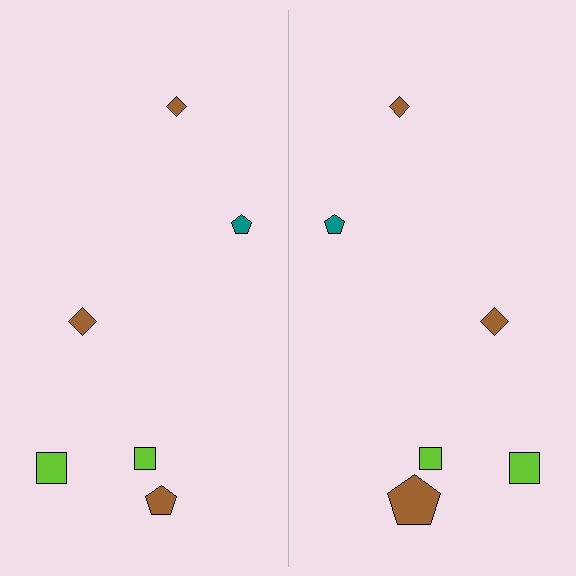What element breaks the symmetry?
The brown pentagon on the right side has a different size than its mirror counterpart.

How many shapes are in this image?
There are 12 shapes in this image.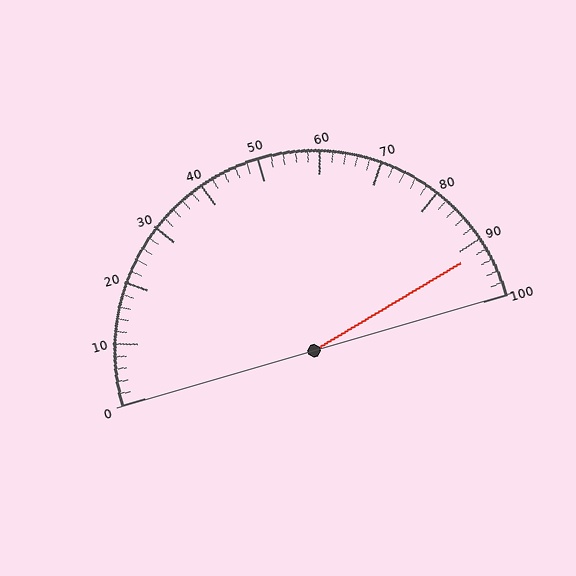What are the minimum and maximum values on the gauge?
The gauge ranges from 0 to 100.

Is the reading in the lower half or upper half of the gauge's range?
The reading is in the upper half of the range (0 to 100).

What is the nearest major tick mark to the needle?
The nearest major tick mark is 90.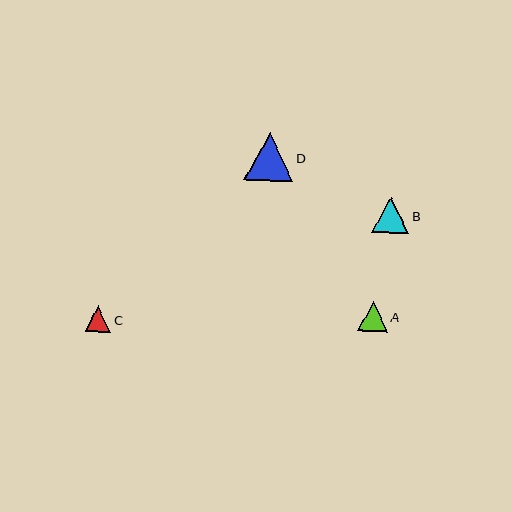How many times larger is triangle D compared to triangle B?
Triangle D is approximately 1.3 times the size of triangle B.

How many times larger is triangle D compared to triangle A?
Triangle D is approximately 1.6 times the size of triangle A.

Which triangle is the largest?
Triangle D is the largest with a size of approximately 48 pixels.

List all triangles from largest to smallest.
From largest to smallest: D, B, A, C.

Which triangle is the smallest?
Triangle C is the smallest with a size of approximately 26 pixels.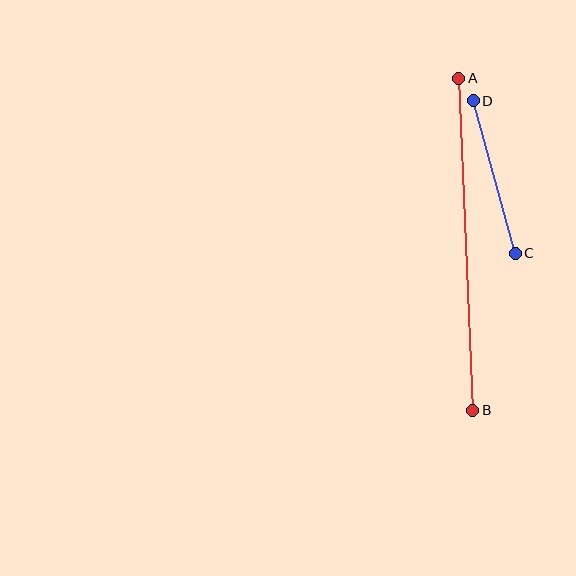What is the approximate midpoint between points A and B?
The midpoint is at approximately (466, 244) pixels.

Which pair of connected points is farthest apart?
Points A and B are farthest apart.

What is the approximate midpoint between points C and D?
The midpoint is at approximately (494, 177) pixels.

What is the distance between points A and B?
The distance is approximately 332 pixels.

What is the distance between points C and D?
The distance is approximately 158 pixels.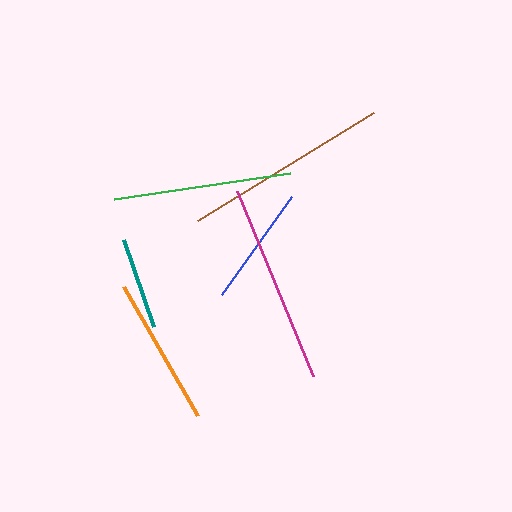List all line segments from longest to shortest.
From longest to shortest: brown, magenta, green, orange, blue, teal.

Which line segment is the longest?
The brown line is the longest at approximately 206 pixels.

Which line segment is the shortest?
The teal line is the shortest at approximately 92 pixels.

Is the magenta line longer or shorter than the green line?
The magenta line is longer than the green line.